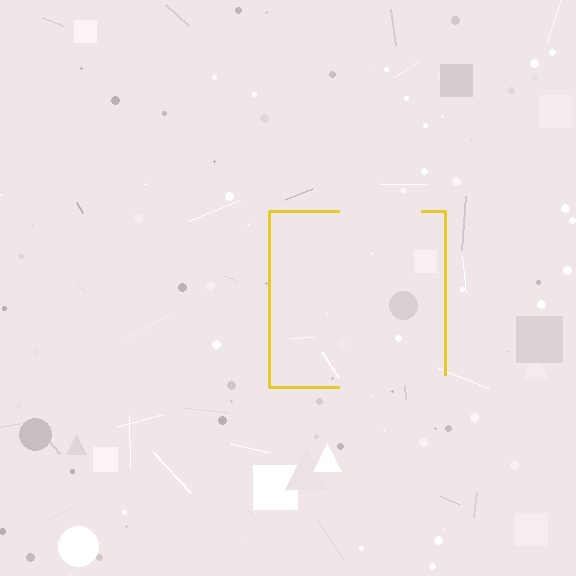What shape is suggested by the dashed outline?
The dashed outline suggests a square.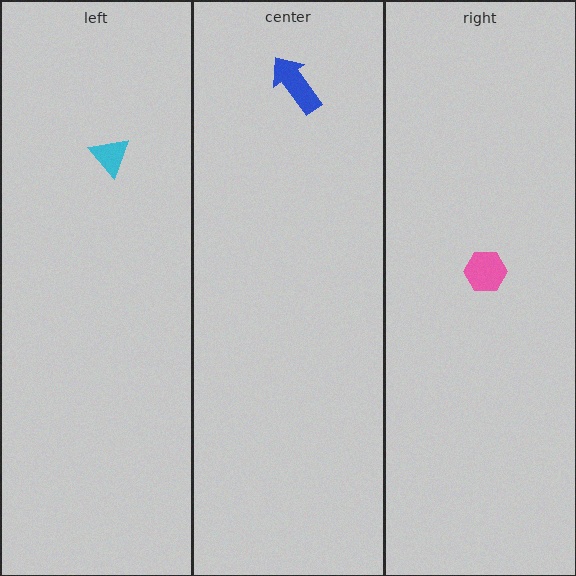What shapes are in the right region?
The pink hexagon.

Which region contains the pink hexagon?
The right region.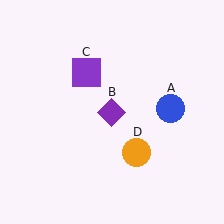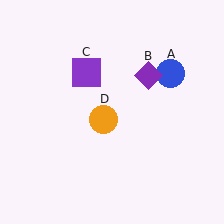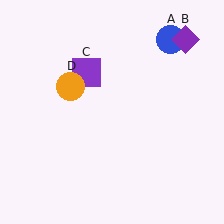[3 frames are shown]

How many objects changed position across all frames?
3 objects changed position: blue circle (object A), purple diamond (object B), orange circle (object D).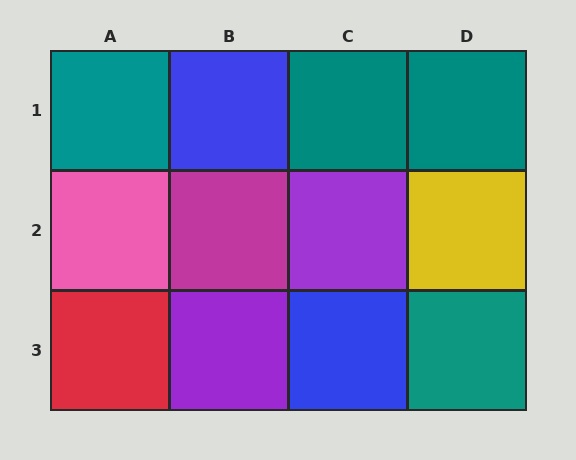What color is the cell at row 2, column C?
Purple.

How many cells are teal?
4 cells are teal.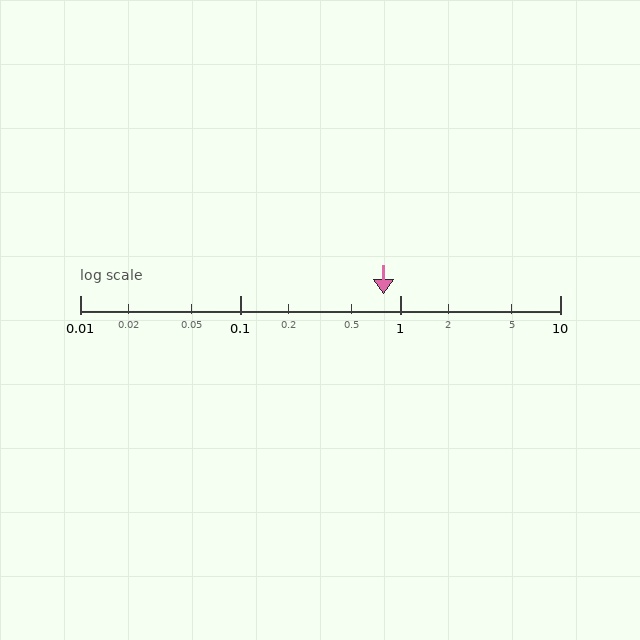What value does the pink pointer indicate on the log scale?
The pointer indicates approximately 0.79.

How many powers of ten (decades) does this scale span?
The scale spans 3 decades, from 0.01 to 10.